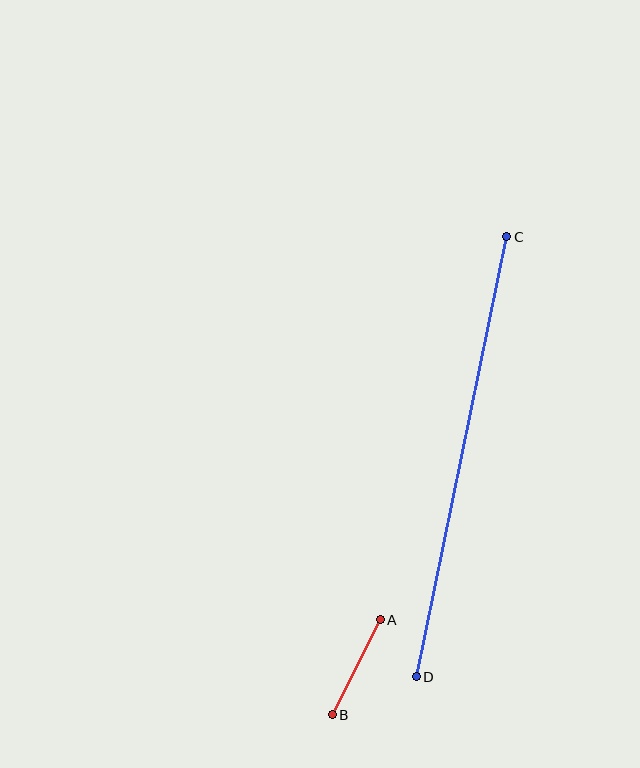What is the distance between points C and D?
The distance is approximately 449 pixels.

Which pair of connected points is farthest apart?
Points C and D are farthest apart.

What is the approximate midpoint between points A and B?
The midpoint is at approximately (356, 667) pixels.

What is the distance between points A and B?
The distance is approximately 106 pixels.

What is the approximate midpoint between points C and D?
The midpoint is at approximately (461, 457) pixels.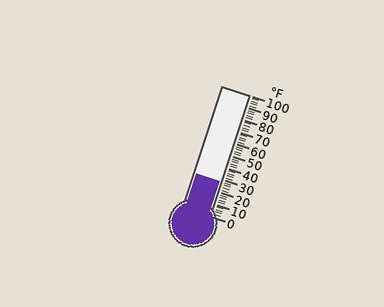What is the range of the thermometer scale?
The thermometer scale ranges from 0°F to 100°F.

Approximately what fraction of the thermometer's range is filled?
The thermometer is filled to approximately 30% of its range.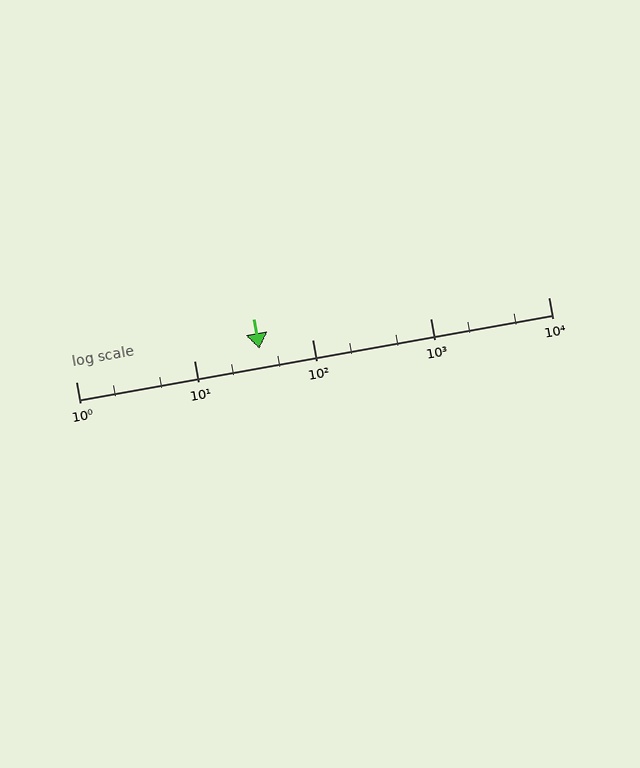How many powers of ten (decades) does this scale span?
The scale spans 4 decades, from 1 to 10000.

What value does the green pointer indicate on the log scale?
The pointer indicates approximately 36.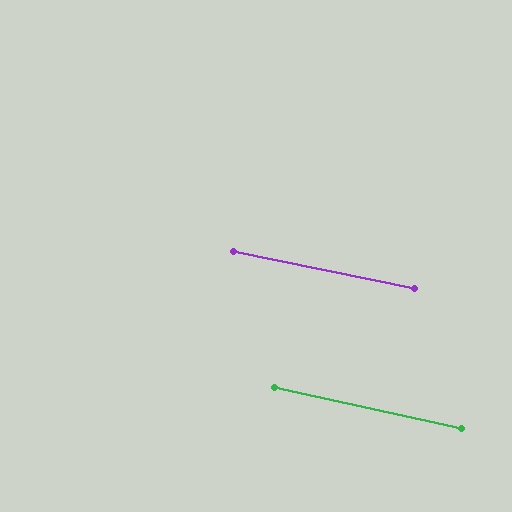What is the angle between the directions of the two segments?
Approximately 1 degree.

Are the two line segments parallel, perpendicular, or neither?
Parallel — their directions differ by only 0.6°.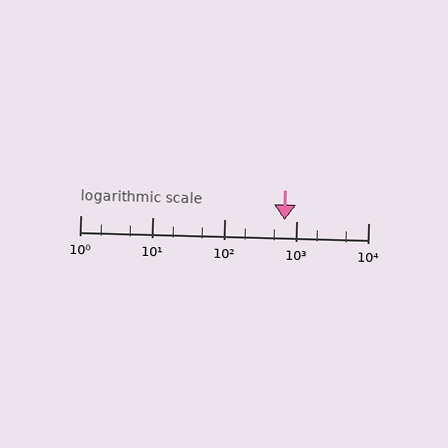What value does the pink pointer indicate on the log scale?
The pointer indicates approximately 700.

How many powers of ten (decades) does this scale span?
The scale spans 4 decades, from 1 to 10000.